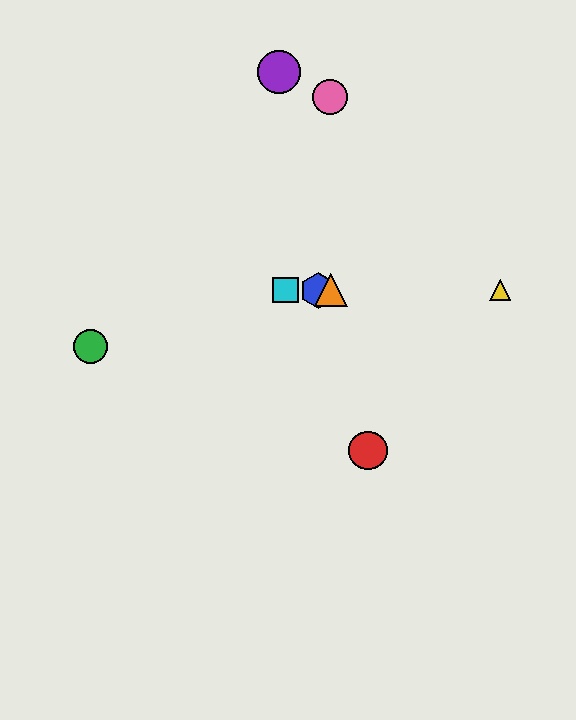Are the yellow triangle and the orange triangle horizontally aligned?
Yes, both are at y≈290.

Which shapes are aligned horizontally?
The blue hexagon, the yellow triangle, the orange triangle, the cyan square are aligned horizontally.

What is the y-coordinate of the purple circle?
The purple circle is at y≈72.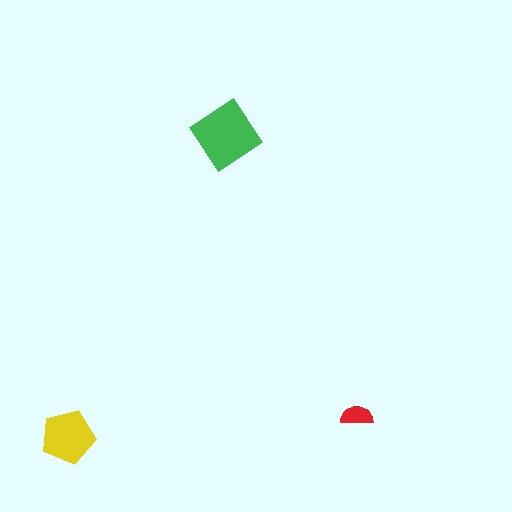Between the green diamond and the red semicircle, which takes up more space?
The green diamond.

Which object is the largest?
The green diamond.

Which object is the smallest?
The red semicircle.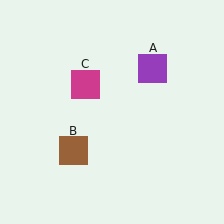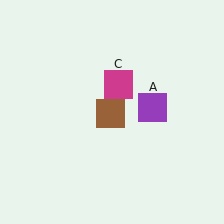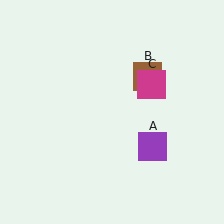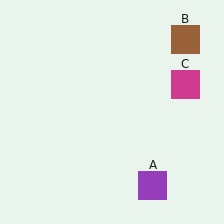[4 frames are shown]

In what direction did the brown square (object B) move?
The brown square (object B) moved up and to the right.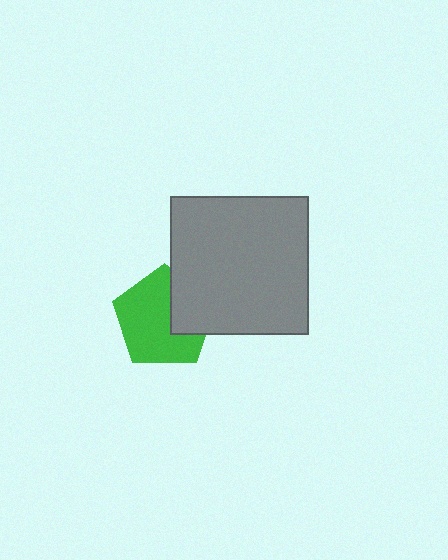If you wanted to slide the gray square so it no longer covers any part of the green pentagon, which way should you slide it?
Slide it right — that is the most direct way to separate the two shapes.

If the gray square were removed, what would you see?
You would see the complete green pentagon.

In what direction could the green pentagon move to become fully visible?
The green pentagon could move left. That would shift it out from behind the gray square entirely.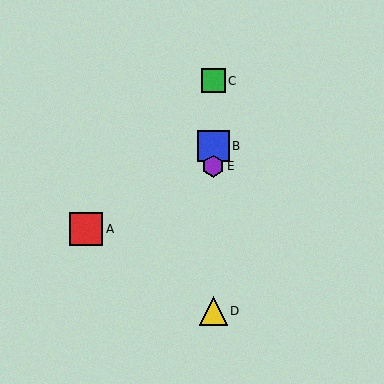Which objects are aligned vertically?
Objects B, C, D, E are aligned vertically.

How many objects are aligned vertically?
4 objects (B, C, D, E) are aligned vertically.